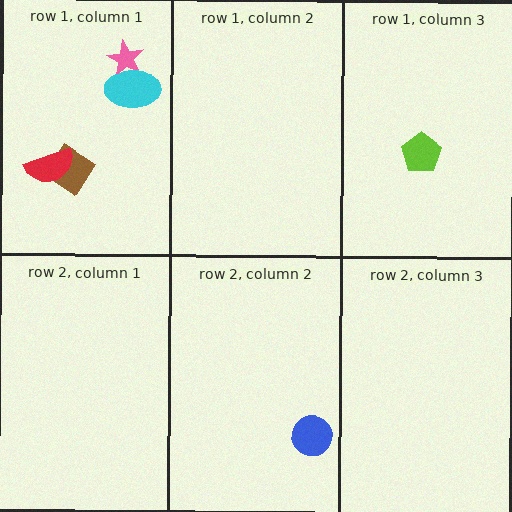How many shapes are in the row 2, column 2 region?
1.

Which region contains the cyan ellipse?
The row 1, column 1 region.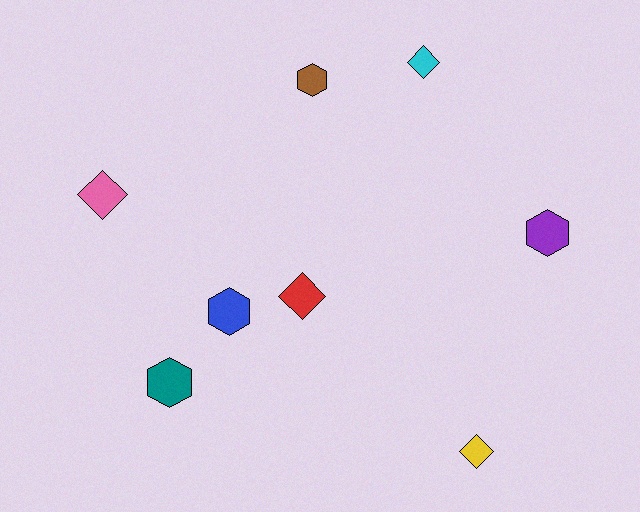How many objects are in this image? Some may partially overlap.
There are 8 objects.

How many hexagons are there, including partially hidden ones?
There are 4 hexagons.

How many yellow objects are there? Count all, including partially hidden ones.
There is 1 yellow object.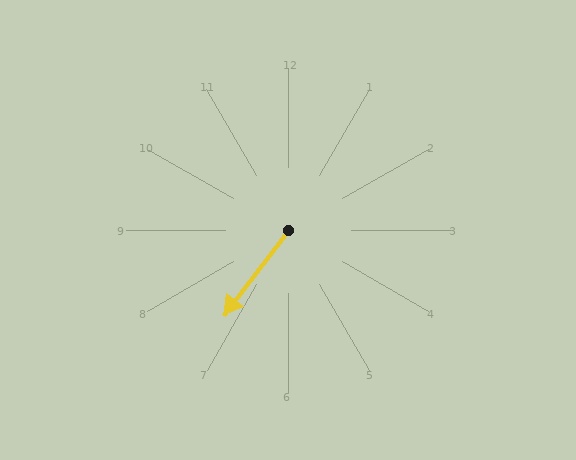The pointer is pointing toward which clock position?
Roughly 7 o'clock.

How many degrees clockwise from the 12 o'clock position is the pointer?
Approximately 217 degrees.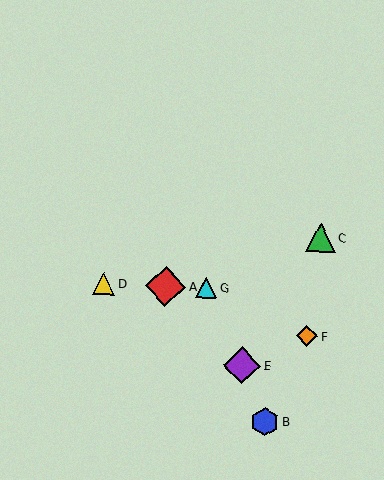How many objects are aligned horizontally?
3 objects (A, D, G) are aligned horizontally.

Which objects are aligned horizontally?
Objects A, D, G are aligned horizontally.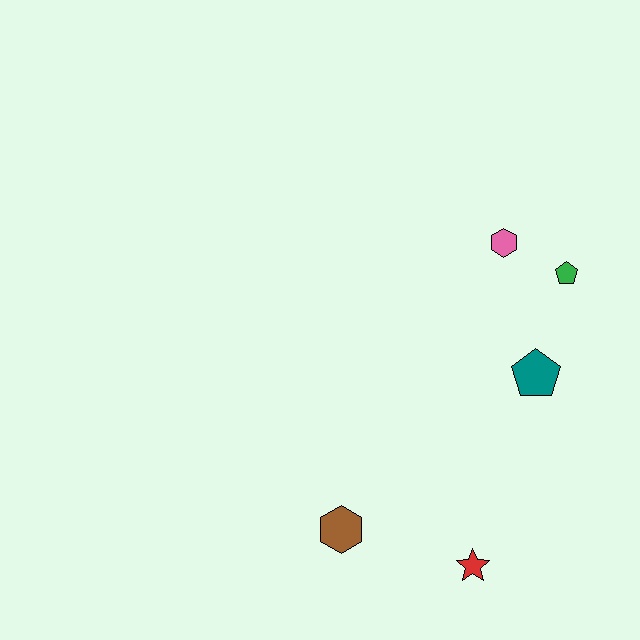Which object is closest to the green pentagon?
The pink hexagon is closest to the green pentagon.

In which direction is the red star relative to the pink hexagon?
The red star is below the pink hexagon.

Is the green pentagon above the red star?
Yes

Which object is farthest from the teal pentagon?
The brown hexagon is farthest from the teal pentagon.